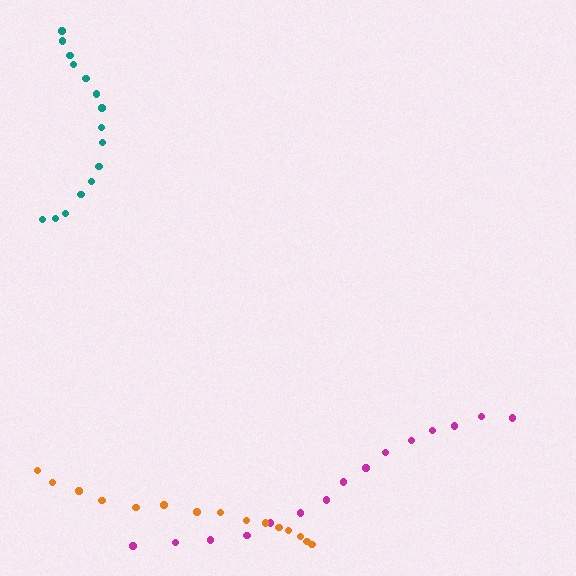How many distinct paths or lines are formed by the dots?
There are 3 distinct paths.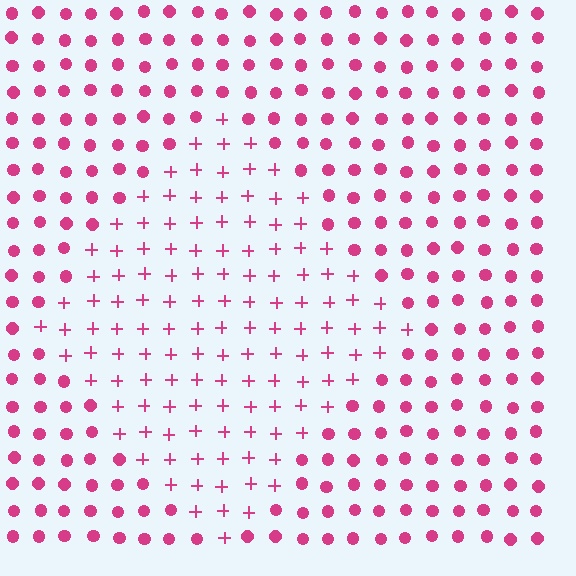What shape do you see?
I see a diamond.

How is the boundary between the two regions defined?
The boundary is defined by a change in element shape: plus signs inside vs. circles outside. All elements share the same color and spacing.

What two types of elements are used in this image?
The image uses plus signs inside the diamond region and circles outside it.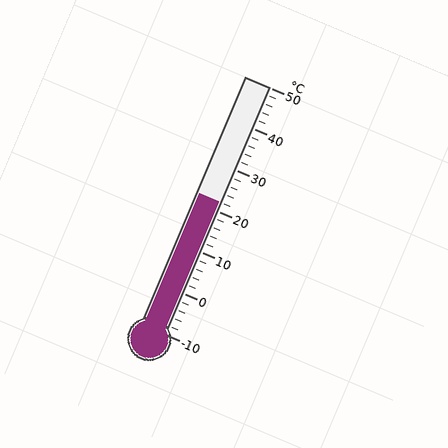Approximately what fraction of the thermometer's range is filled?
The thermometer is filled to approximately 55% of its range.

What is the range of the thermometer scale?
The thermometer scale ranges from -10°C to 50°C.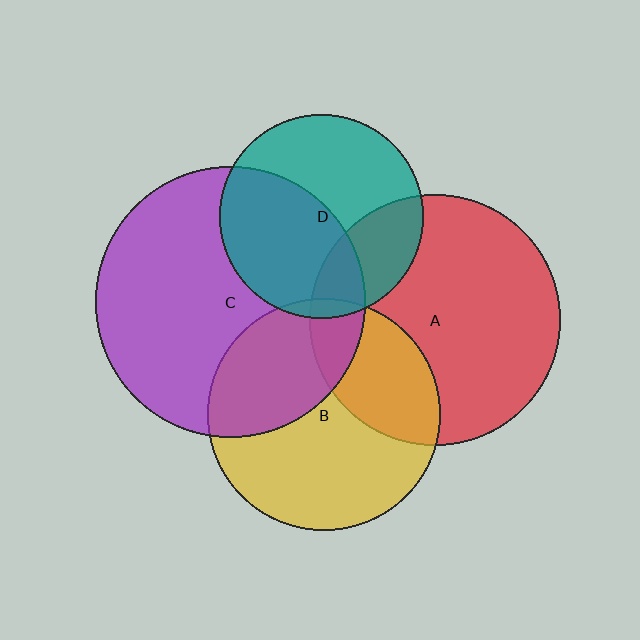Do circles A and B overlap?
Yes.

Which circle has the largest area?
Circle C (purple).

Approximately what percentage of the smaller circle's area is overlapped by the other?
Approximately 30%.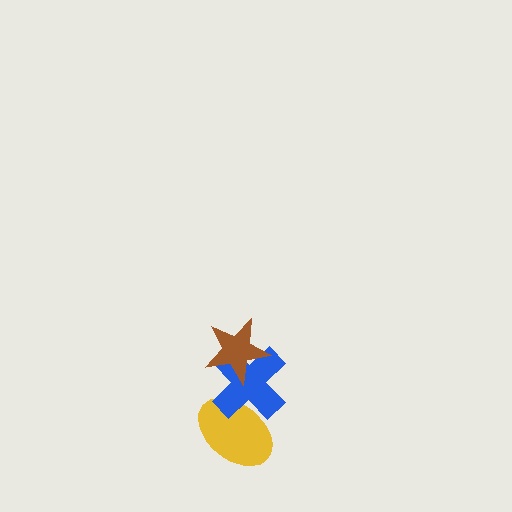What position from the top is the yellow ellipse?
The yellow ellipse is 3rd from the top.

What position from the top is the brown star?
The brown star is 1st from the top.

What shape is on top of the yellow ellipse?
The blue cross is on top of the yellow ellipse.